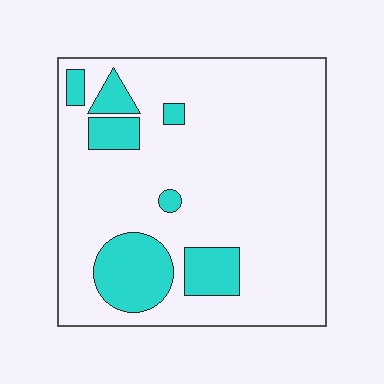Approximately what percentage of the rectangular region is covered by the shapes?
Approximately 15%.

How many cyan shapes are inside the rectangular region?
7.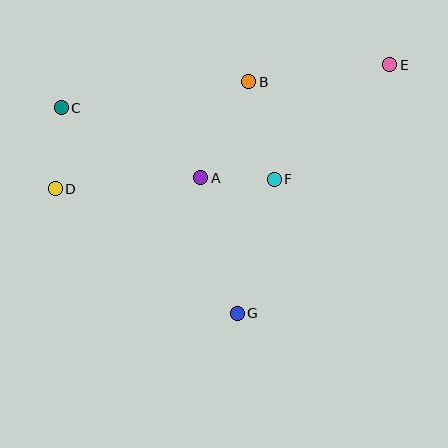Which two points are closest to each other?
Points A and F are closest to each other.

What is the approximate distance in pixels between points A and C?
The distance between A and C is approximately 156 pixels.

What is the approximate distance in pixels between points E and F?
The distance between E and F is approximately 162 pixels.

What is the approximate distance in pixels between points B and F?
The distance between B and F is approximately 101 pixels.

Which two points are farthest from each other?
Points D and E are farthest from each other.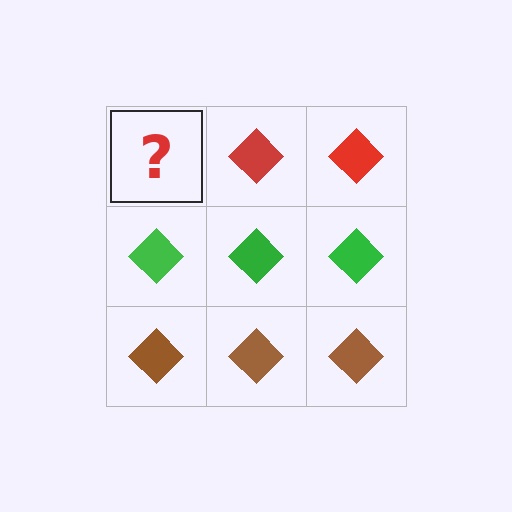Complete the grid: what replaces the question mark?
The question mark should be replaced with a red diamond.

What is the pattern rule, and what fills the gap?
The rule is that each row has a consistent color. The gap should be filled with a red diamond.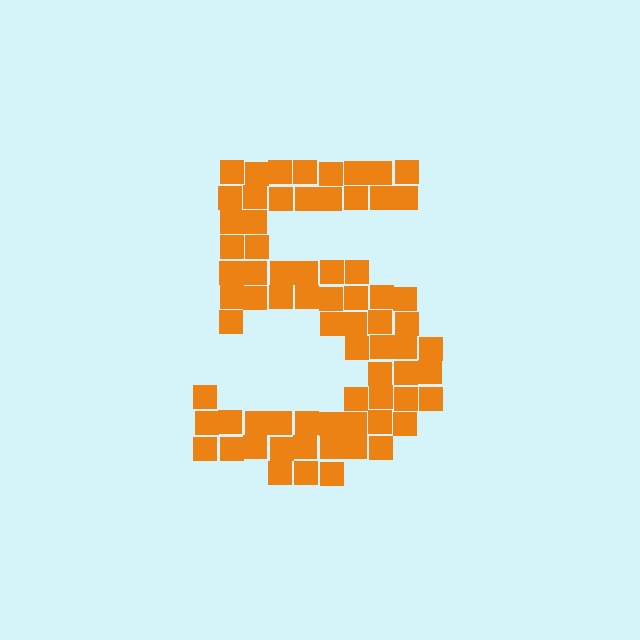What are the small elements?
The small elements are squares.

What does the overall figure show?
The overall figure shows the digit 5.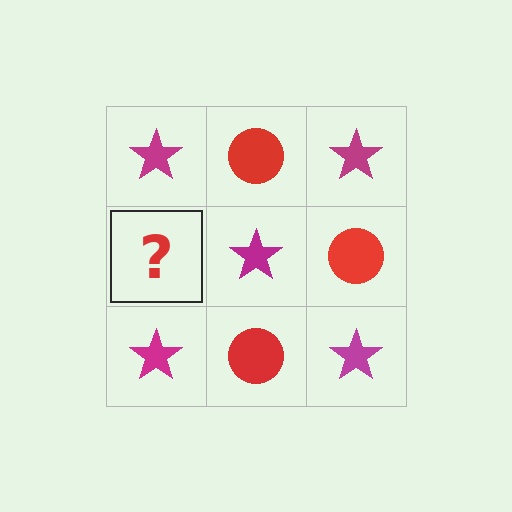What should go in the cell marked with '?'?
The missing cell should contain a red circle.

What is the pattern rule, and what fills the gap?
The rule is that it alternates magenta star and red circle in a checkerboard pattern. The gap should be filled with a red circle.